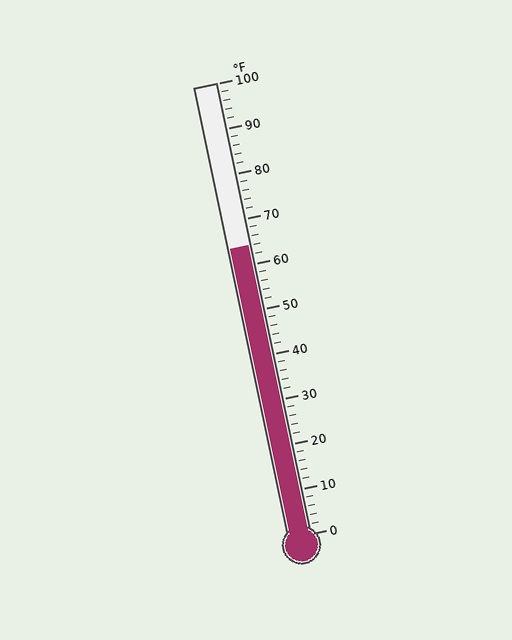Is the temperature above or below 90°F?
The temperature is below 90°F.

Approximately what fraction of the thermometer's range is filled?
The thermometer is filled to approximately 65% of its range.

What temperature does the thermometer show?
The thermometer shows approximately 64°F.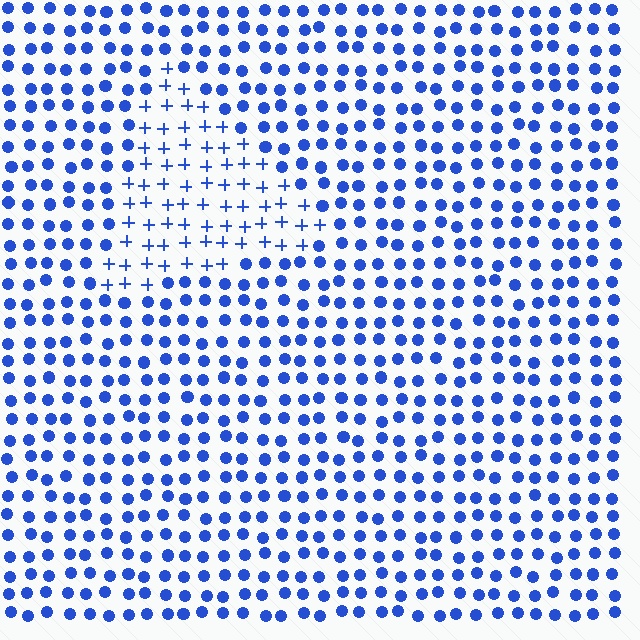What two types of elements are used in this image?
The image uses plus signs inside the triangle region and circles outside it.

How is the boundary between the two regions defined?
The boundary is defined by a change in element shape: plus signs inside vs. circles outside. All elements share the same color and spacing.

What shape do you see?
I see a triangle.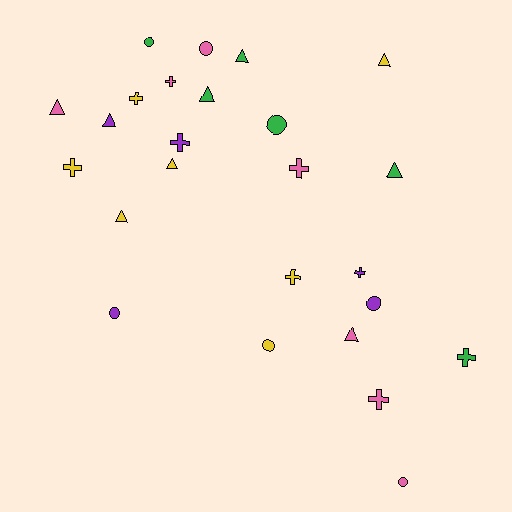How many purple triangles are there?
There is 1 purple triangle.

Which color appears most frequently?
Yellow, with 7 objects.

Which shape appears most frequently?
Cross, with 9 objects.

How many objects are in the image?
There are 25 objects.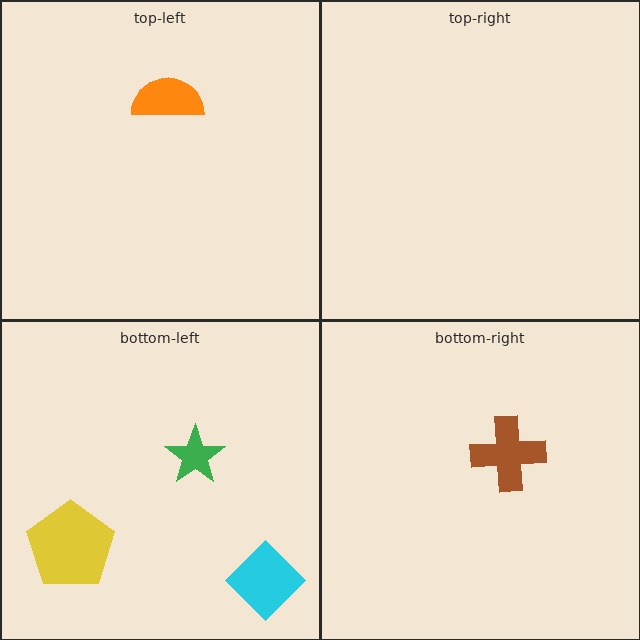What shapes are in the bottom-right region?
The brown cross.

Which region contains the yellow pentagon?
The bottom-left region.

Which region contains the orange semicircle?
The top-left region.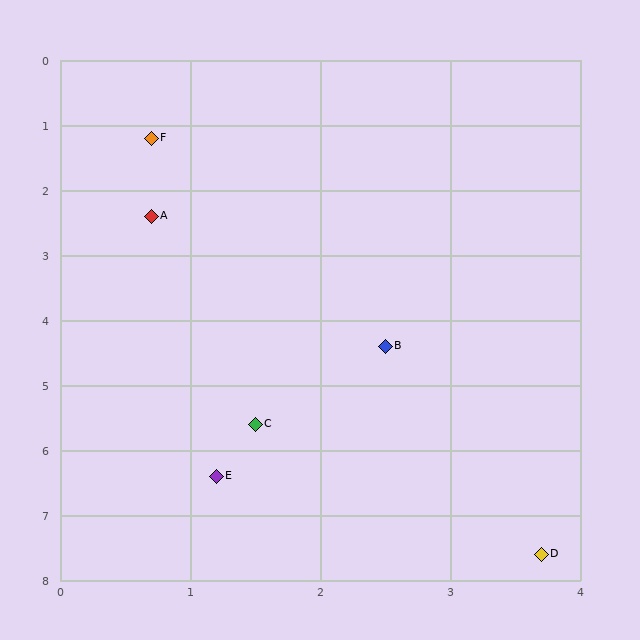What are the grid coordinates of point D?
Point D is at approximately (3.7, 7.6).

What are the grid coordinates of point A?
Point A is at approximately (0.7, 2.4).